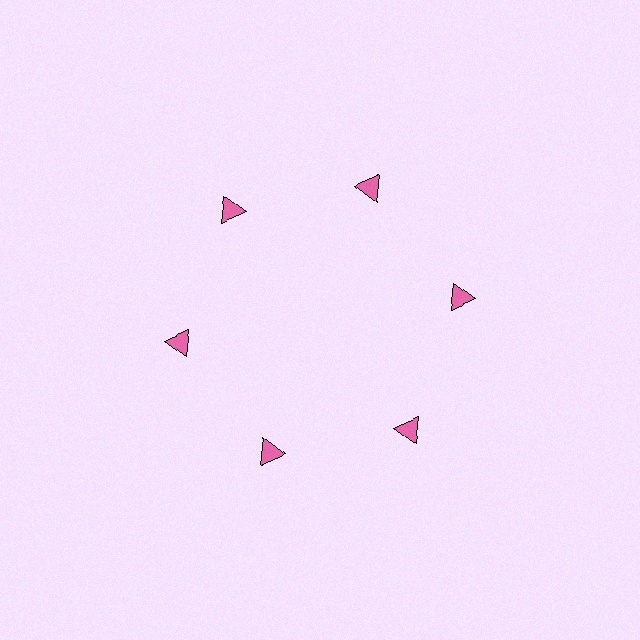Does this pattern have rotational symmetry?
Yes, this pattern has 6-fold rotational symmetry. It looks the same after rotating 60 degrees around the center.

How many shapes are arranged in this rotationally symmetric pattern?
There are 6 shapes, arranged in 6 groups of 1.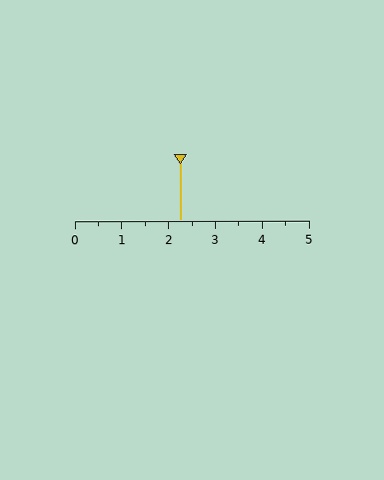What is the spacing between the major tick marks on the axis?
The major ticks are spaced 1 apart.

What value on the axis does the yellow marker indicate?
The marker indicates approximately 2.2.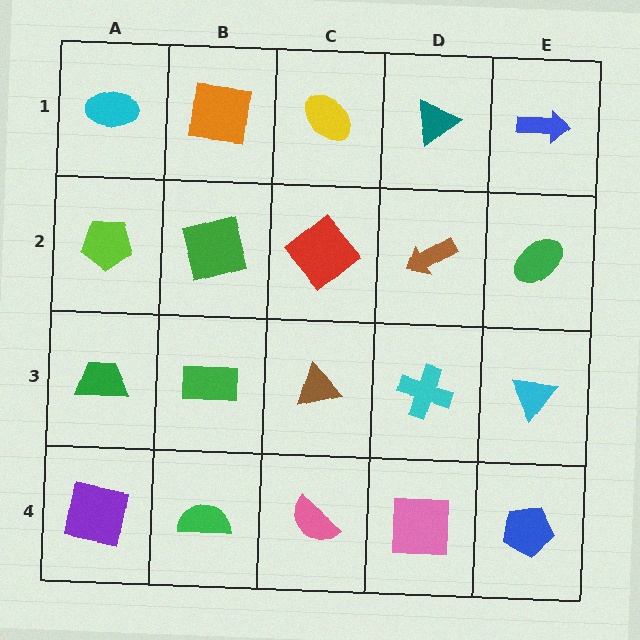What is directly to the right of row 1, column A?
An orange square.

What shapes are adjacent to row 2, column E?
A blue arrow (row 1, column E), a cyan triangle (row 3, column E), a brown arrow (row 2, column D).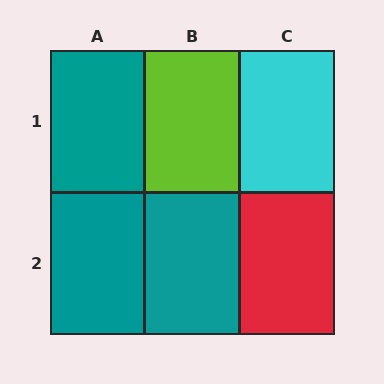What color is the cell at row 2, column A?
Teal.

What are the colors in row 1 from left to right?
Teal, lime, cyan.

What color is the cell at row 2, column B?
Teal.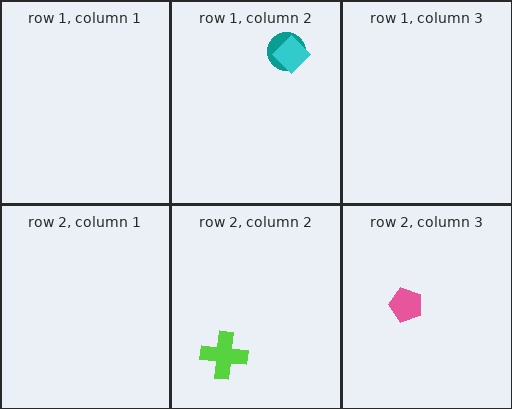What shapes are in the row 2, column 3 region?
The pink pentagon.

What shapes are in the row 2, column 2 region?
The lime cross.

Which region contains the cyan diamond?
The row 1, column 2 region.